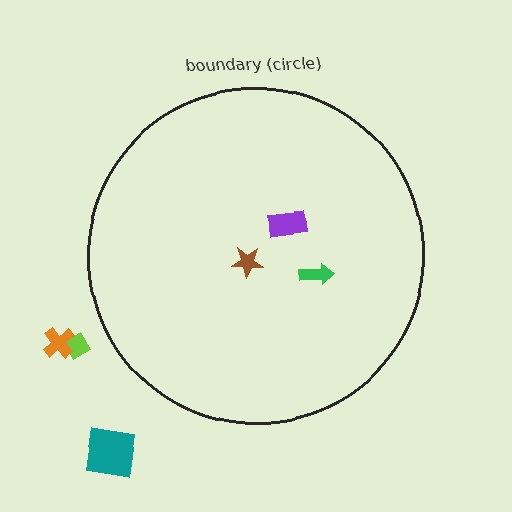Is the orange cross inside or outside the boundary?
Outside.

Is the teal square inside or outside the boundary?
Outside.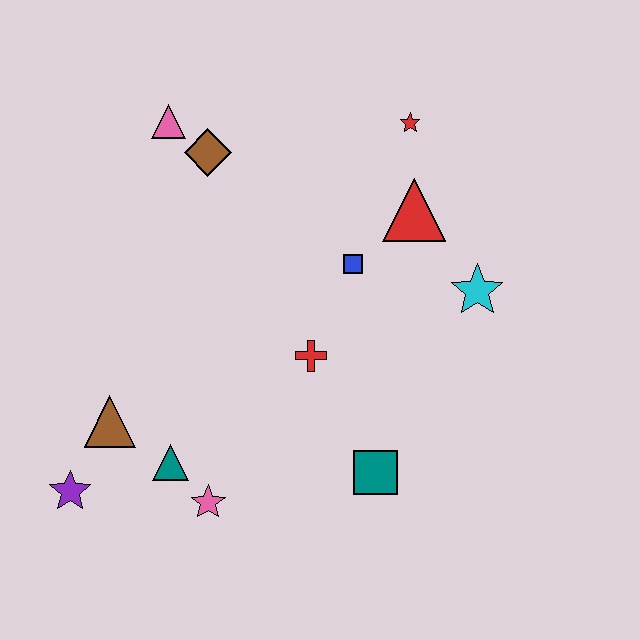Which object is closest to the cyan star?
The red triangle is closest to the cyan star.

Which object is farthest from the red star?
The purple star is farthest from the red star.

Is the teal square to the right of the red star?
No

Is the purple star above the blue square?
No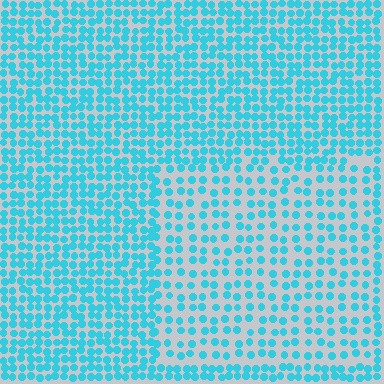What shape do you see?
I see a rectangle.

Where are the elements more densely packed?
The elements are more densely packed outside the rectangle boundary.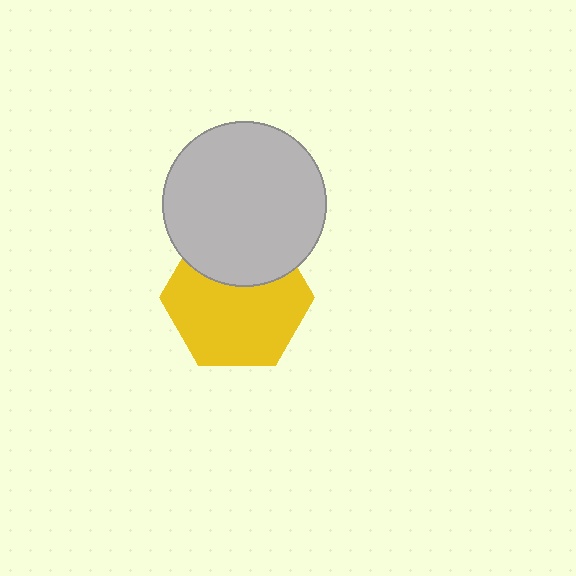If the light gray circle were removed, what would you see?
You would see the complete yellow hexagon.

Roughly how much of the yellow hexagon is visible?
Most of it is visible (roughly 68%).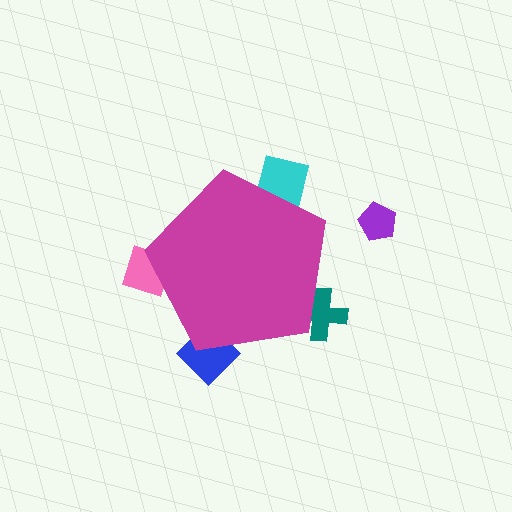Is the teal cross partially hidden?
Yes, the teal cross is partially hidden behind the magenta pentagon.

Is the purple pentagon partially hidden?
No, the purple pentagon is fully visible.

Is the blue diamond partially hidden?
Yes, the blue diamond is partially hidden behind the magenta pentagon.